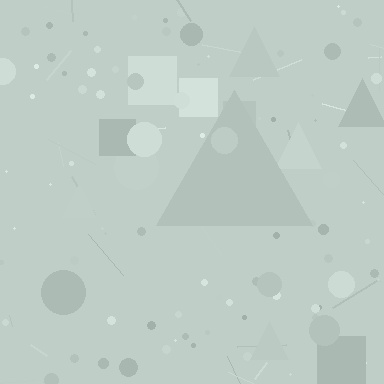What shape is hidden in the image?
A triangle is hidden in the image.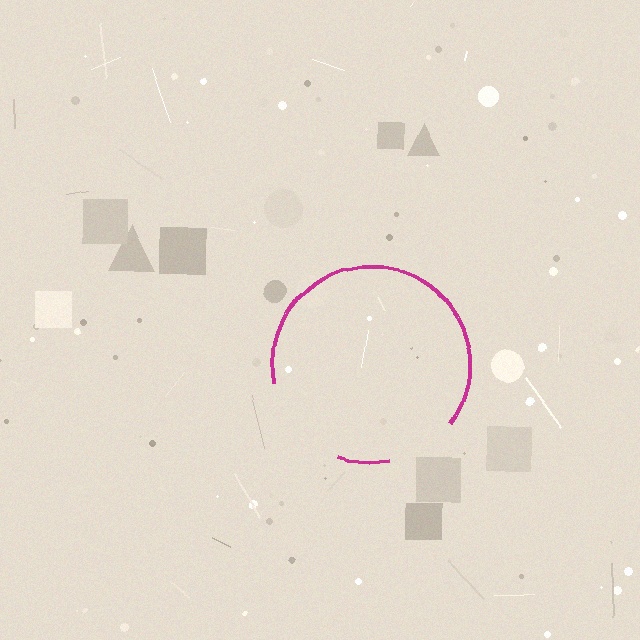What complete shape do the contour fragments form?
The contour fragments form a circle.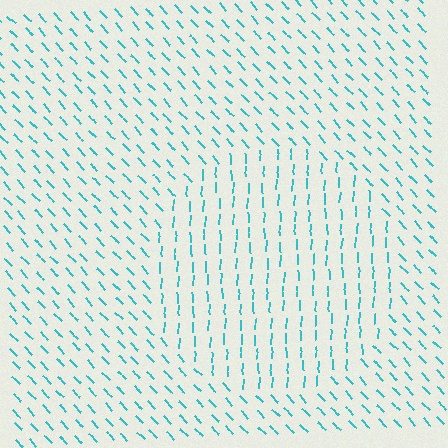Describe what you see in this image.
The image is filled with small cyan line segments. A circle region in the image has lines oriented differently from the surrounding lines, creating a visible texture boundary.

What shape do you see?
I see a circle.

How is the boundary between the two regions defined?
The boundary is defined purely by a change in line orientation (approximately 45 degrees difference). All lines are the same color and thickness.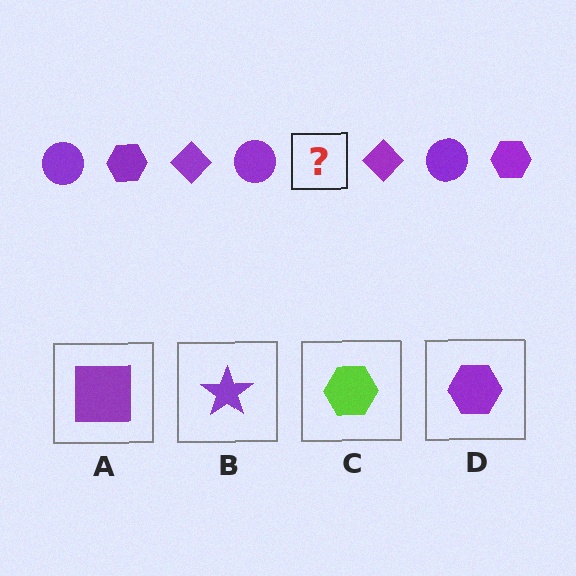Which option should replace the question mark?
Option D.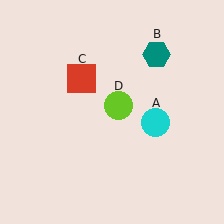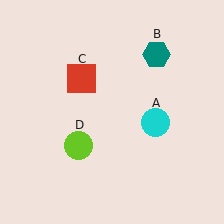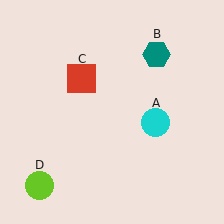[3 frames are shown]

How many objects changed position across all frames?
1 object changed position: lime circle (object D).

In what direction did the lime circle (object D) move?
The lime circle (object D) moved down and to the left.